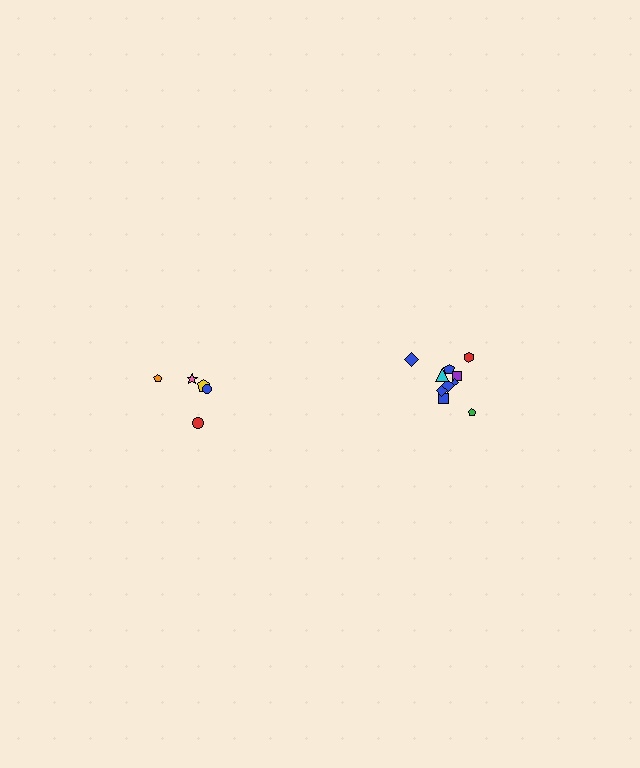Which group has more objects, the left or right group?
The right group.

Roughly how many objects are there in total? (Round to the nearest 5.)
Roughly 15 objects in total.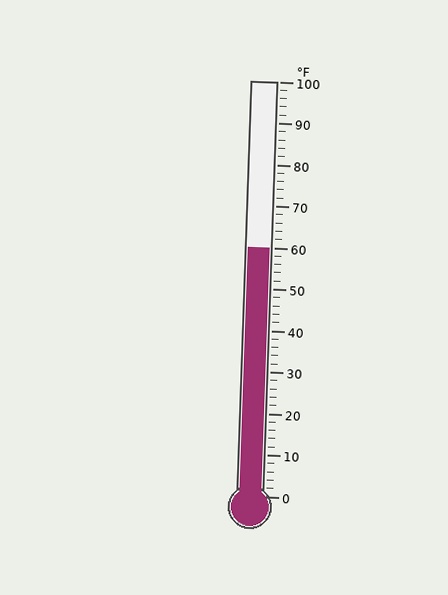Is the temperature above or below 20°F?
The temperature is above 20°F.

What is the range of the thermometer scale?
The thermometer scale ranges from 0°F to 100°F.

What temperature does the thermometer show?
The thermometer shows approximately 60°F.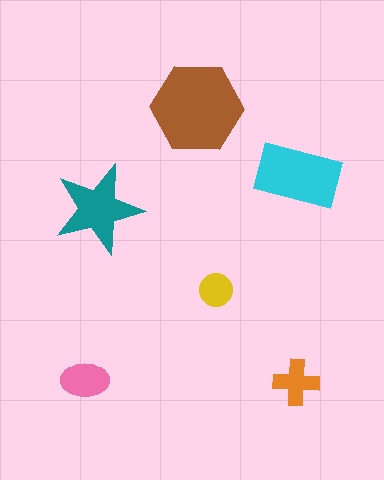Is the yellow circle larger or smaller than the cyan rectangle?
Smaller.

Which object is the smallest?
The yellow circle.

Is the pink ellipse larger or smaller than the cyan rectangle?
Smaller.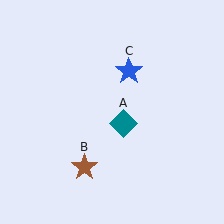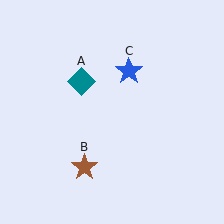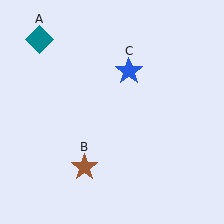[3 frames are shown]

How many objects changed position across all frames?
1 object changed position: teal diamond (object A).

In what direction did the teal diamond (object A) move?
The teal diamond (object A) moved up and to the left.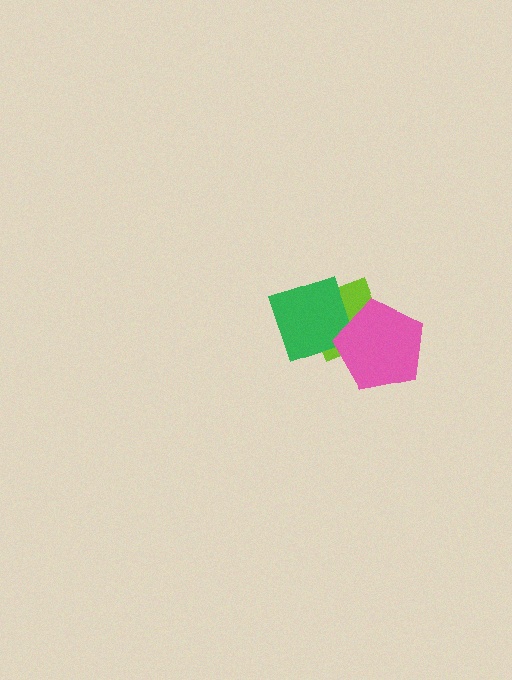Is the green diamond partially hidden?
Yes, it is partially covered by another shape.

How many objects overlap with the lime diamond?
2 objects overlap with the lime diamond.